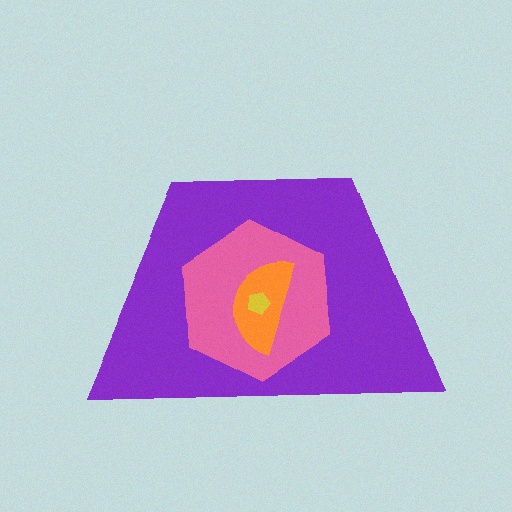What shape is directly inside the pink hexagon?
The orange semicircle.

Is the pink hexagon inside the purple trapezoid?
Yes.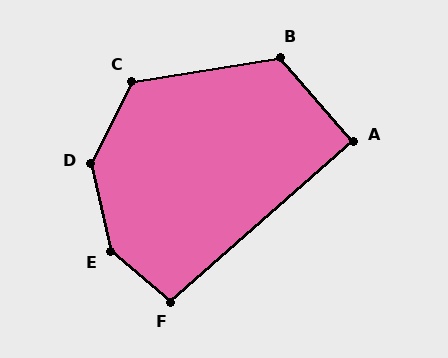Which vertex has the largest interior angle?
E, at approximately 143 degrees.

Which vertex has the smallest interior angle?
A, at approximately 91 degrees.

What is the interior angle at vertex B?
Approximately 121 degrees (obtuse).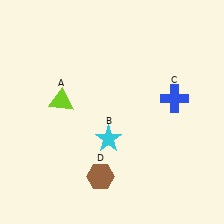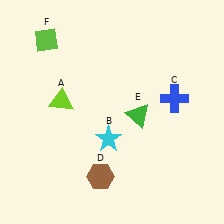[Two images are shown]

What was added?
A green triangle (E), a lime diamond (F) were added in Image 2.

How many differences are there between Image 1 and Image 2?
There are 2 differences between the two images.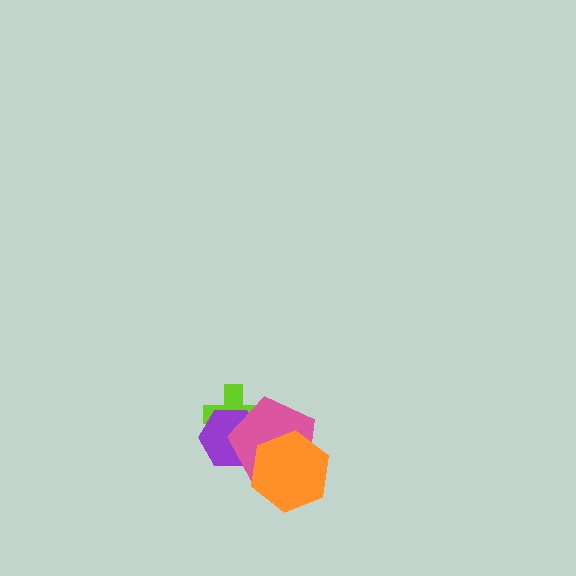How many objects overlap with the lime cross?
2 objects overlap with the lime cross.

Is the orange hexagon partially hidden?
No, no other shape covers it.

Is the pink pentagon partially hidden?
Yes, it is partially covered by another shape.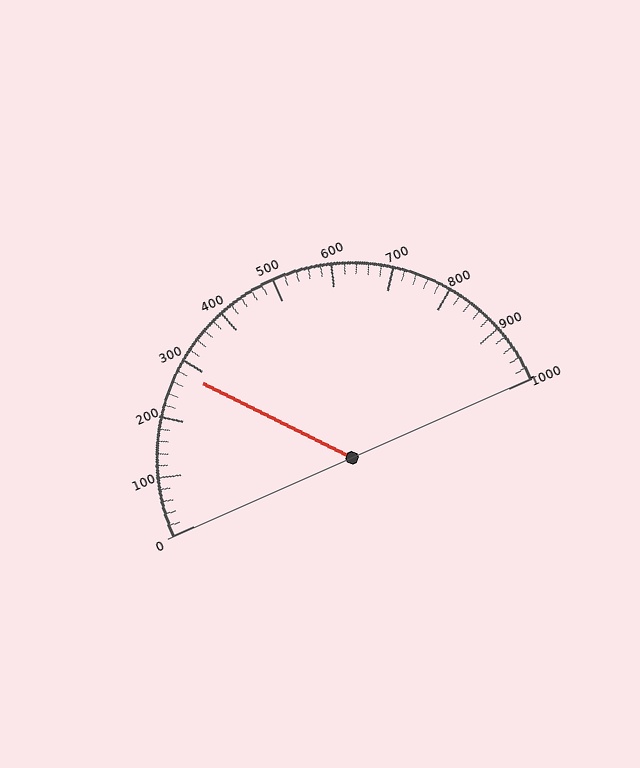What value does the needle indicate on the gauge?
The needle indicates approximately 280.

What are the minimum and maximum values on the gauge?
The gauge ranges from 0 to 1000.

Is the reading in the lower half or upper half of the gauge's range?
The reading is in the lower half of the range (0 to 1000).